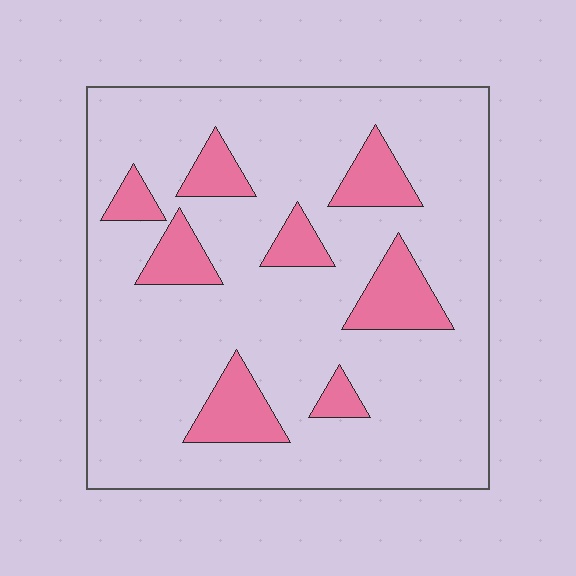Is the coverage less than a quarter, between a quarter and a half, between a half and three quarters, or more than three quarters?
Less than a quarter.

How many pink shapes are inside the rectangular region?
8.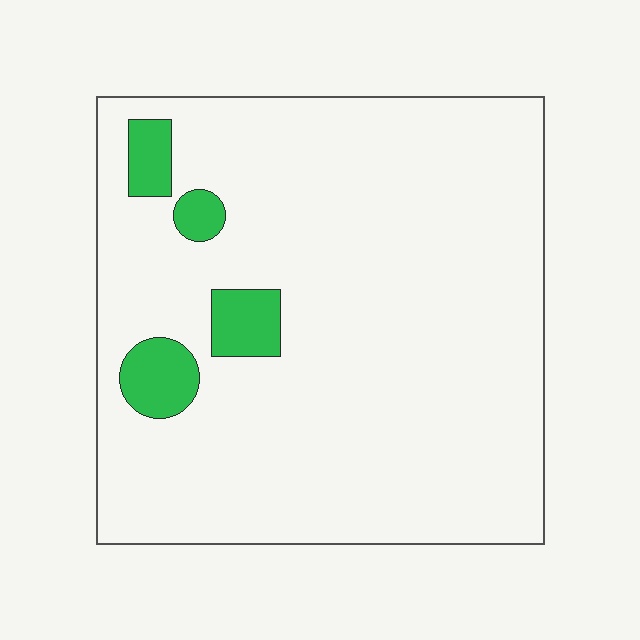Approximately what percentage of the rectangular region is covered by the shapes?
Approximately 10%.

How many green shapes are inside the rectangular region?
4.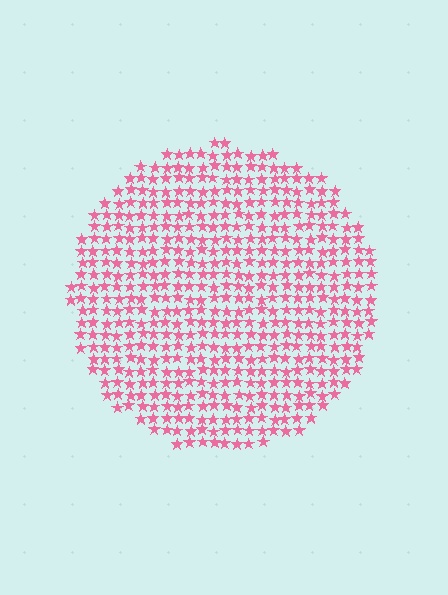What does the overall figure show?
The overall figure shows a circle.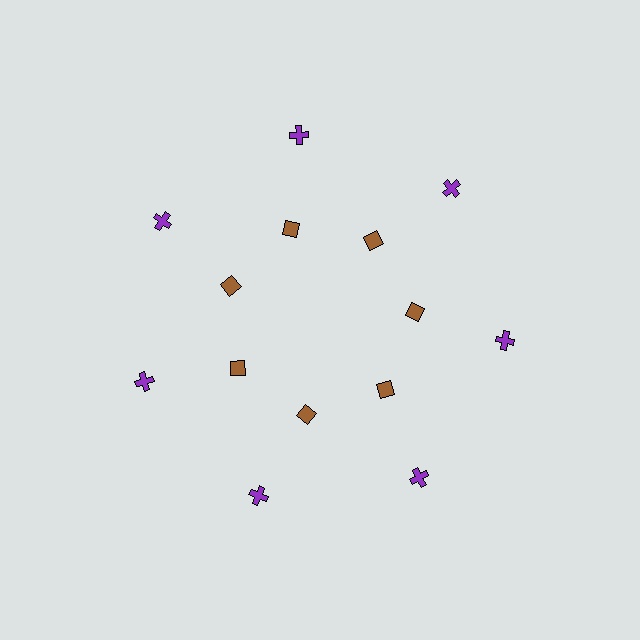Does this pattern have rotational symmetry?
Yes, this pattern has 7-fold rotational symmetry. It looks the same after rotating 51 degrees around the center.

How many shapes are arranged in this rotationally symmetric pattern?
There are 14 shapes, arranged in 7 groups of 2.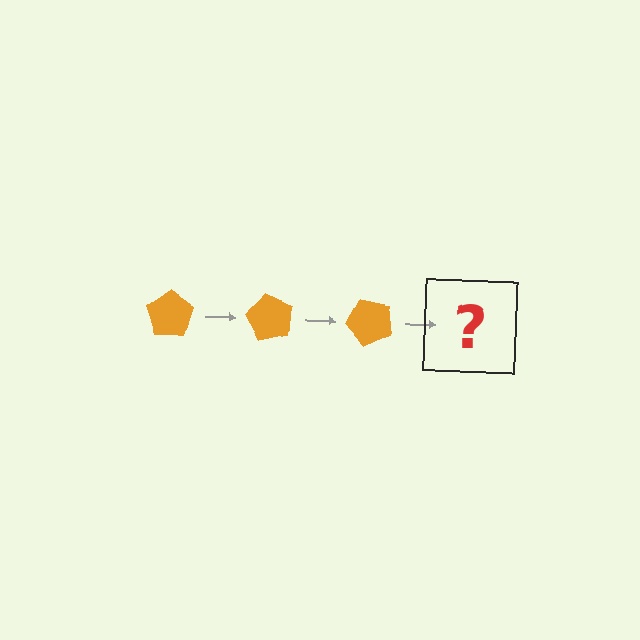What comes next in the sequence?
The next element should be an orange pentagon rotated 180 degrees.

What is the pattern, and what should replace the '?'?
The pattern is that the pentagon rotates 60 degrees each step. The '?' should be an orange pentagon rotated 180 degrees.